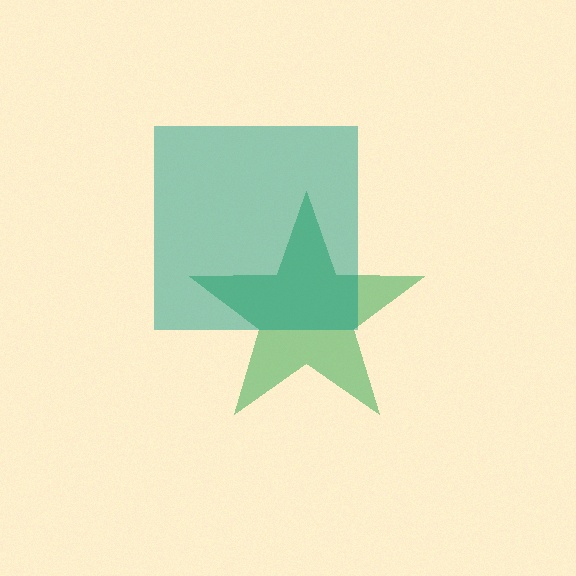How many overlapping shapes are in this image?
There are 2 overlapping shapes in the image.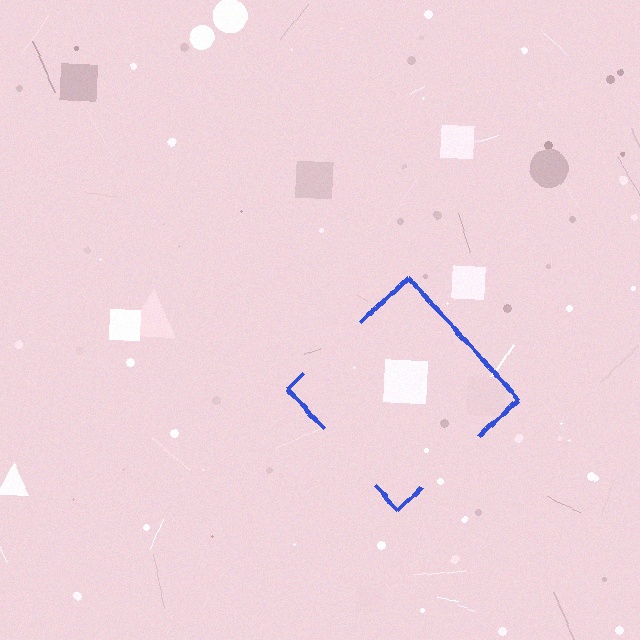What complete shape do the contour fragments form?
The contour fragments form a diamond.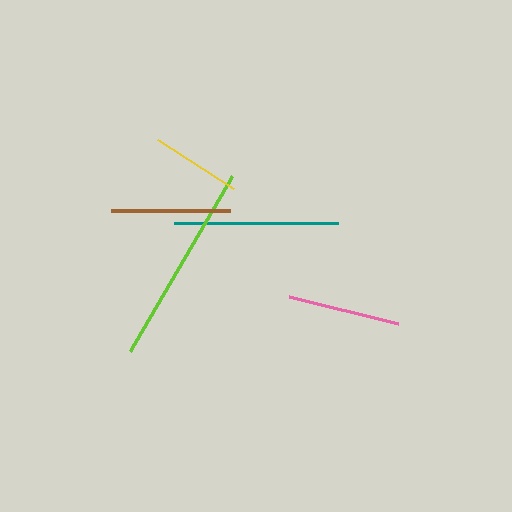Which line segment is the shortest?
The yellow line is the shortest at approximately 91 pixels.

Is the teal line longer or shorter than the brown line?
The teal line is longer than the brown line.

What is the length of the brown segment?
The brown segment is approximately 119 pixels long.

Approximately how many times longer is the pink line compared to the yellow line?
The pink line is approximately 1.2 times the length of the yellow line.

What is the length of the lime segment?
The lime segment is approximately 203 pixels long.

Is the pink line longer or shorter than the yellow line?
The pink line is longer than the yellow line.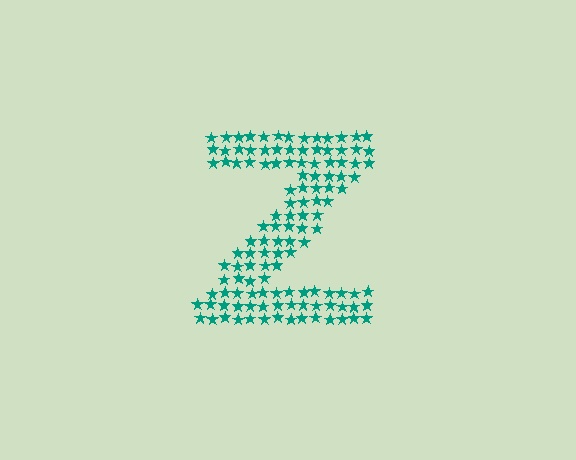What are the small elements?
The small elements are stars.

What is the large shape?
The large shape is the letter Z.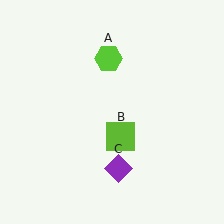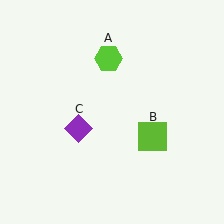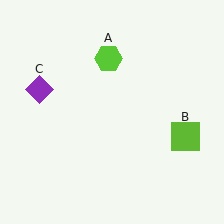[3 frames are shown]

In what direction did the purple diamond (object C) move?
The purple diamond (object C) moved up and to the left.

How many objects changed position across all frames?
2 objects changed position: lime square (object B), purple diamond (object C).